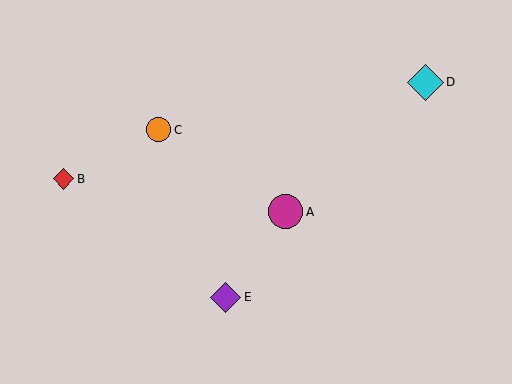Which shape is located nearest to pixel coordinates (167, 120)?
The orange circle (labeled C) at (159, 130) is nearest to that location.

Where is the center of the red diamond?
The center of the red diamond is at (64, 179).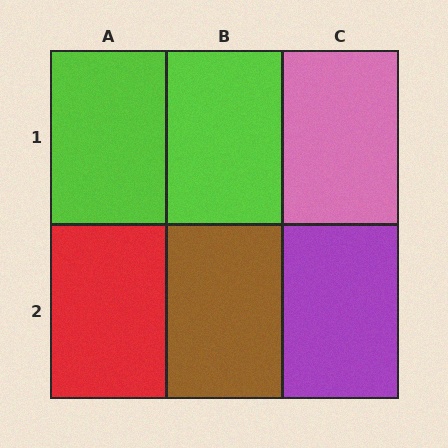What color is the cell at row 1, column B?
Lime.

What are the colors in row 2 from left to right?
Red, brown, purple.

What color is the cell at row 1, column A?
Lime.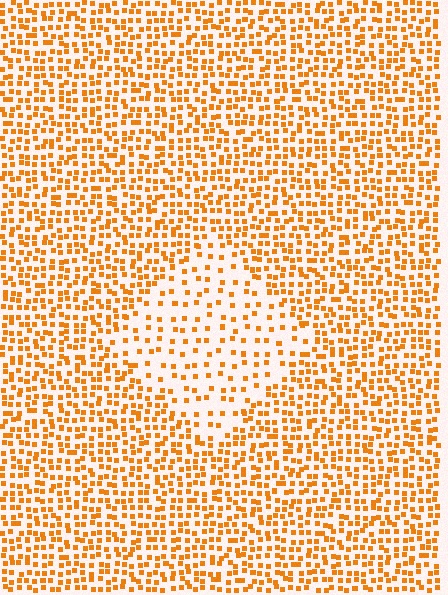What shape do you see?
I see a diamond.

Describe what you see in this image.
The image contains small orange elements arranged at two different densities. A diamond-shaped region is visible where the elements are less densely packed than the surrounding area.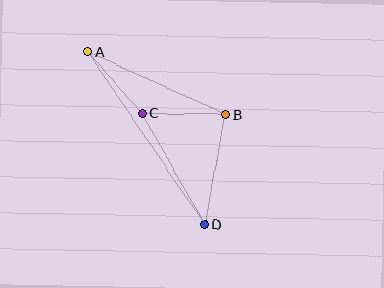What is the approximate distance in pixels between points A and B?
The distance between A and B is approximately 151 pixels.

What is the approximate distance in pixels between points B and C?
The distance between B and C is approximately 84 pixels.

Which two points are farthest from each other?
Points A and D are farthest from each other.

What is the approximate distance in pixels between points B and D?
The distance between B and D is approximately 112 pixels.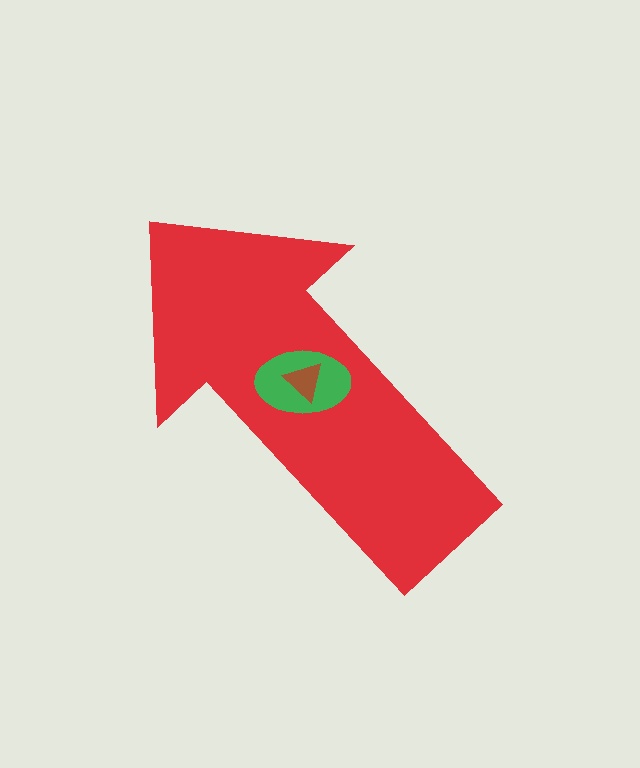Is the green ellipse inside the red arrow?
Yes.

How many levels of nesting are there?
3.